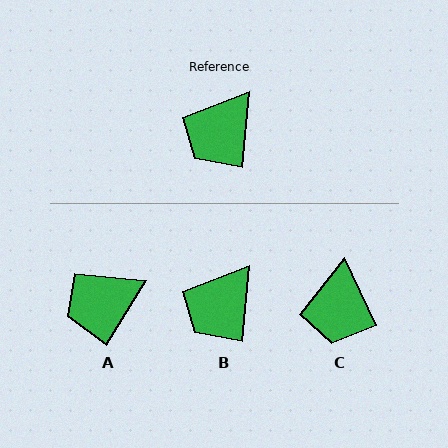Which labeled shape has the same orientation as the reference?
B.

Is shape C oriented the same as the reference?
No, it is off by about 31 degrees.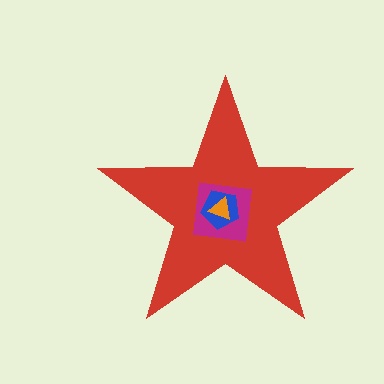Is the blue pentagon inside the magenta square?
Yes.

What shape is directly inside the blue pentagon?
The orange triangle.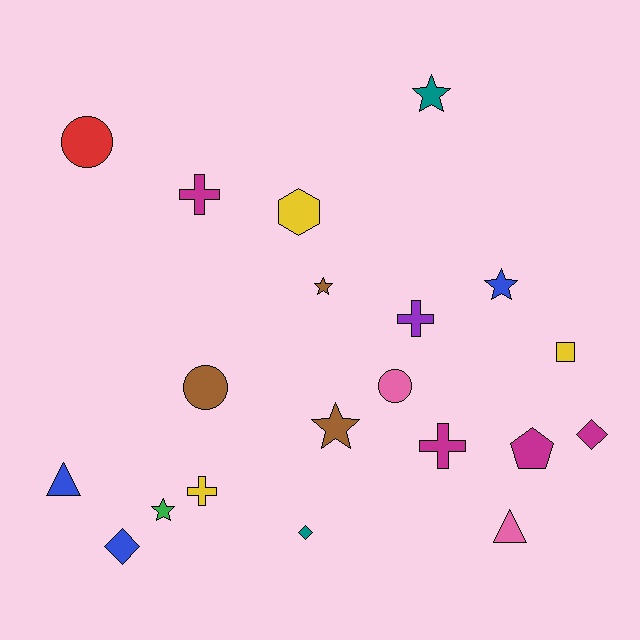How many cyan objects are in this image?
There are no cyan objects.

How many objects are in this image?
There are 20 objects.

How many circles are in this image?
There are 3 circles.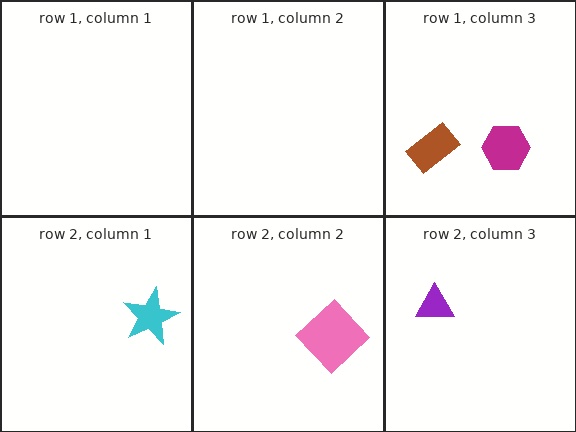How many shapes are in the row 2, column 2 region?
1.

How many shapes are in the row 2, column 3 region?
1.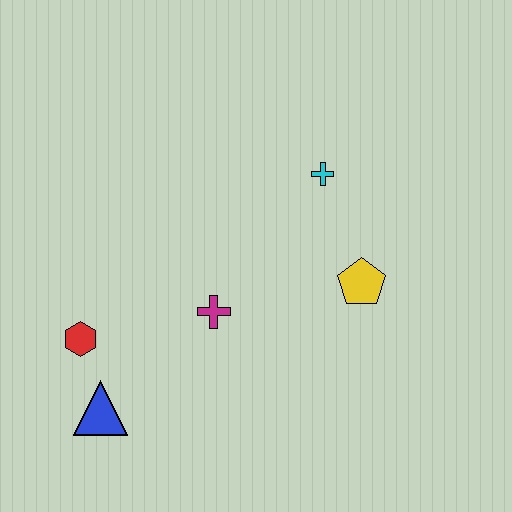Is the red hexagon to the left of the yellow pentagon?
Yes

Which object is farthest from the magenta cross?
The cyan cross is farthest from the magenta cross.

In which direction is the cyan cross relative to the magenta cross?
The cyan cross is above the magenta cross.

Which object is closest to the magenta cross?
The red hexagon is closest to the magenta cross.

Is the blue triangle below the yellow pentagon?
Yes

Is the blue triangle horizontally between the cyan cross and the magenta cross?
No